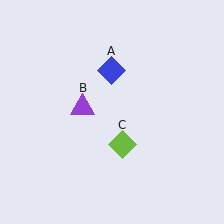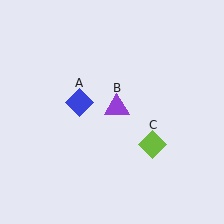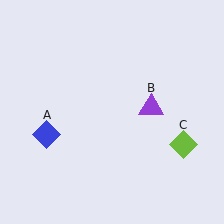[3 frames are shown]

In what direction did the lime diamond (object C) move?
The lime diamond (object C) moved right.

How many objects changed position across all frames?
3 objects changed position: blue diamond (object A), purple triangle (object B), lime diamond (object C).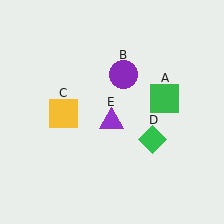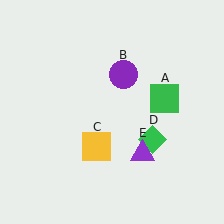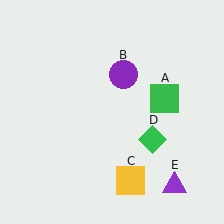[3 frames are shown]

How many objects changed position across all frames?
2 objects changed position: yellow square (object C), purple triangle (object E).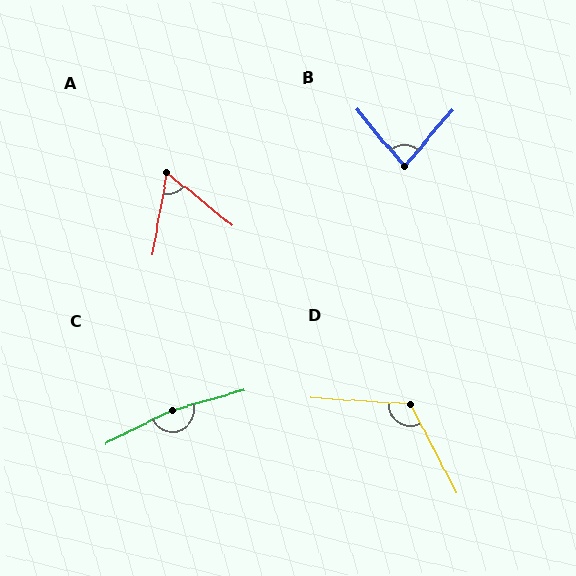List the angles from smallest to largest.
A (61°), B (80°), D (120°), C (169°).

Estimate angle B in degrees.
Approximately 80 degrees.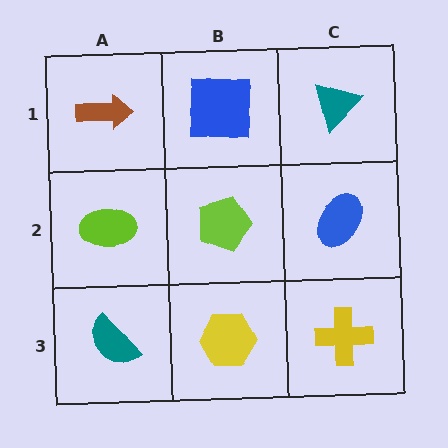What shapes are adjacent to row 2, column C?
A teal triangle (row 1, column C), a yellow cross (row 3, column C), a lime pentagon (row 2, column B).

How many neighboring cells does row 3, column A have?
2.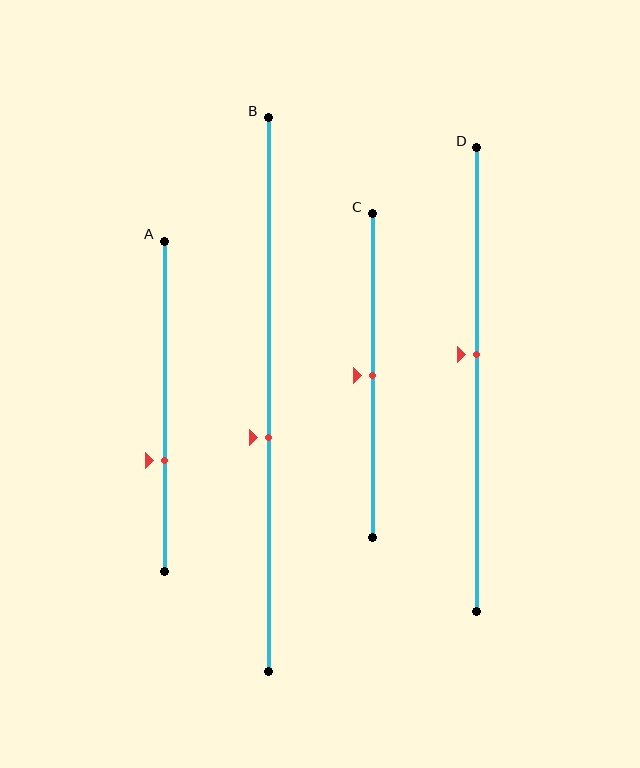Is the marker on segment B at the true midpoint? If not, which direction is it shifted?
No, the marker on segment B is shifted downward by about 8% of the segment length.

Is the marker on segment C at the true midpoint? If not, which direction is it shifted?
Yes, the marker on segment C is at the true midpoint.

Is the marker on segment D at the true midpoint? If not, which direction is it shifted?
No, the marker on segment D is shifted upward by about 5% of the segment length.